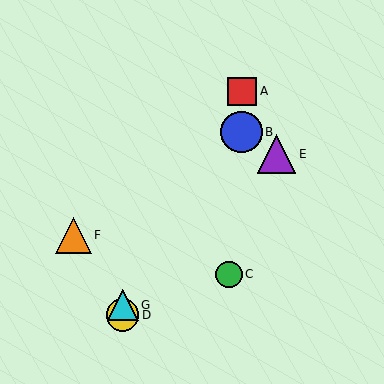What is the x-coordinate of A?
Object A is at x≈242.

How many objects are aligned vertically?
2 objects (D, G) are aligned vertically.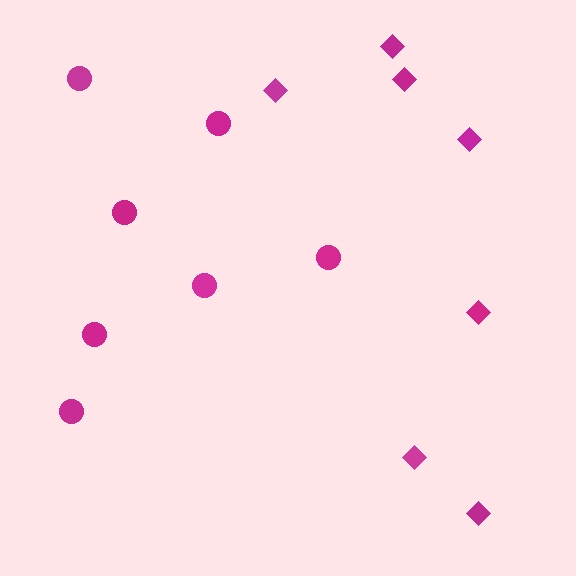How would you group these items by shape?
There are 2 groups: one group of diamonds (7) and one group of circles (7).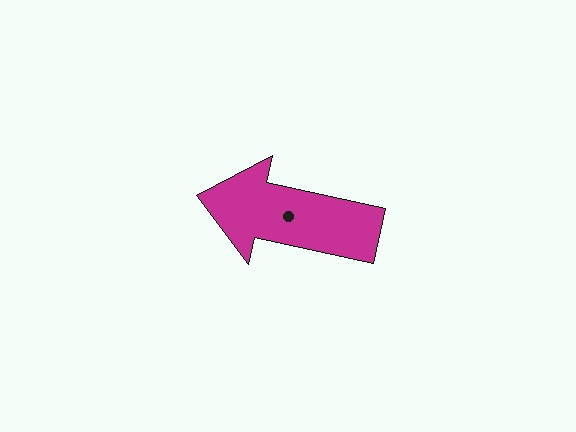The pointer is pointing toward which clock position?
Roughly 9 o'clock.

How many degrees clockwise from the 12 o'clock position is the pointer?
Approximately 283 degrees.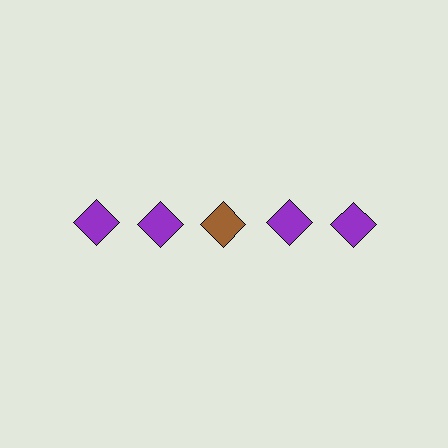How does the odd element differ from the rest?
It has a different color: brown instead of purple.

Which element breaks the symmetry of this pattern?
The brown diamond in the top row, center column breaks the symmetry. All other shapes are purple diamonds.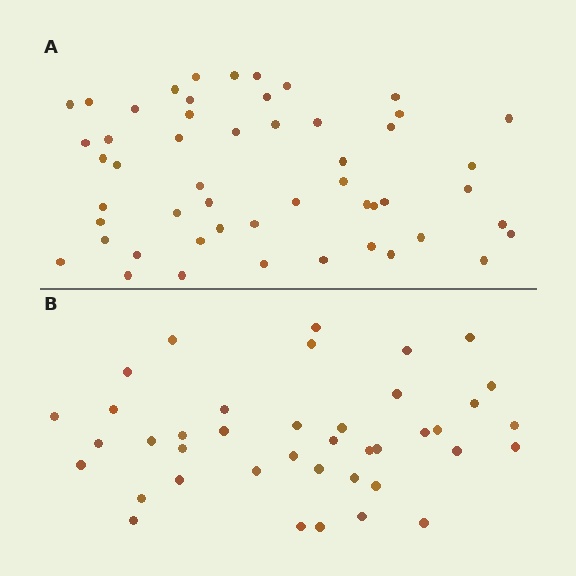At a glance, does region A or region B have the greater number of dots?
Region A (the top region) has more dots.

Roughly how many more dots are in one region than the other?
Region A has roughly 12 or so more dots than region B.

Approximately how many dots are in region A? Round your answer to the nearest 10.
About 50 dots. (The exact count is 52, which rounds to 50.)